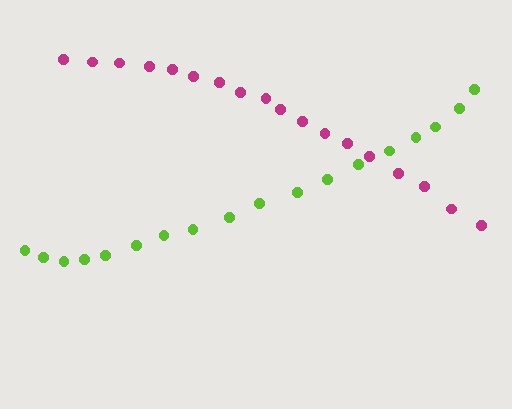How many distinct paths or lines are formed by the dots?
There are 2 distinct paths.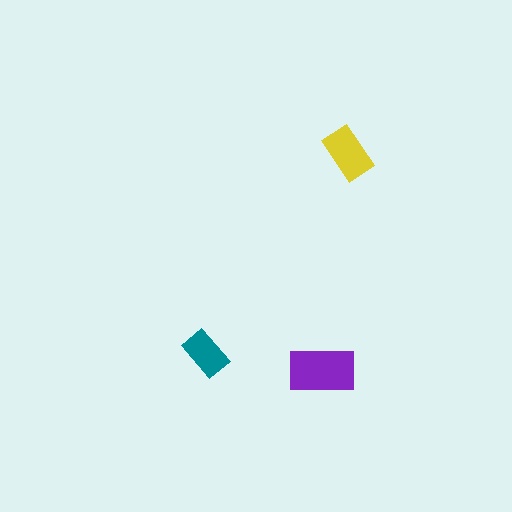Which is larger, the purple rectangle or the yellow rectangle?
The purple one.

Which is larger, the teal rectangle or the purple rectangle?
The purple one.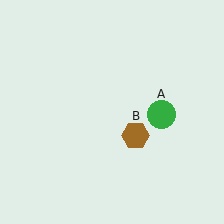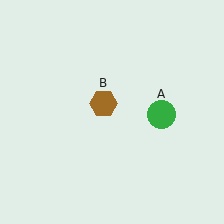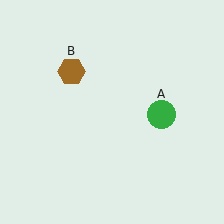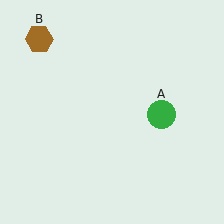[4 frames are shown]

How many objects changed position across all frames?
1 object changed position: brown hexagon (object B).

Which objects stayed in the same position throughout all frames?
Green circle (object A) remained stationary.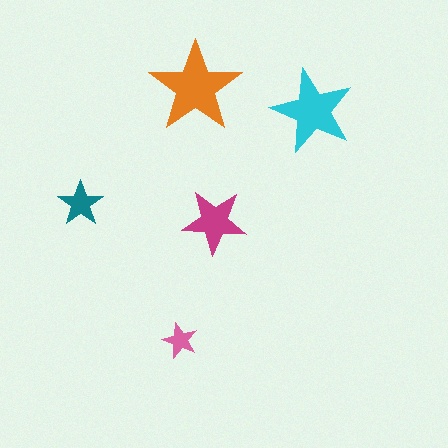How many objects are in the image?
There are 5 objects in the image.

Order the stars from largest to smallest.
the orange one, the cyan one, the magenta one, the teal one, the pink one.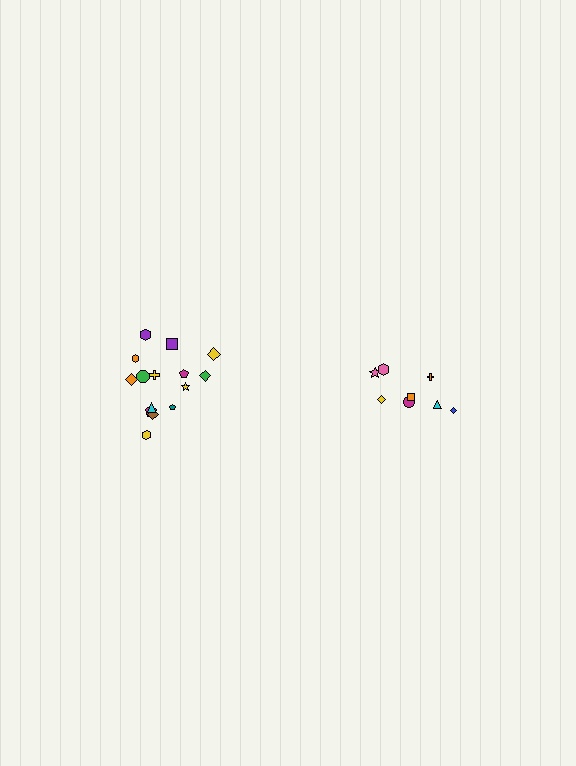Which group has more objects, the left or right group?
The left group.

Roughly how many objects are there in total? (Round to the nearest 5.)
Roughly 25 objects in total.